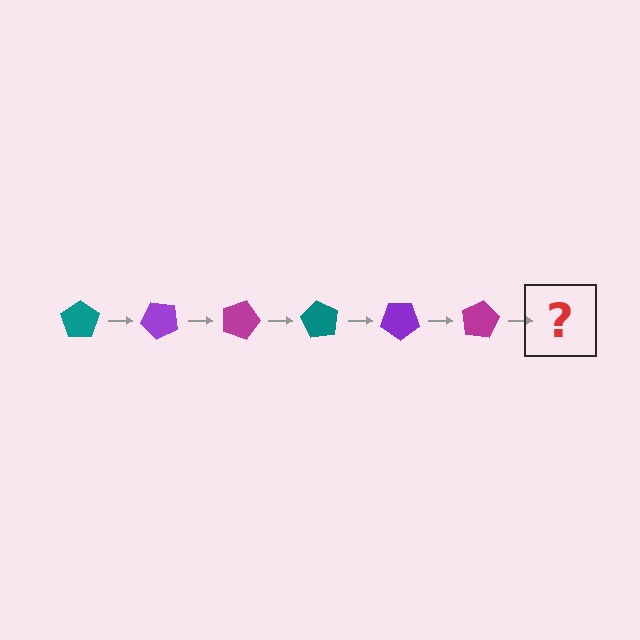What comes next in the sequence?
The next element should be a teal pentagon, rotated 270 degrees from the start.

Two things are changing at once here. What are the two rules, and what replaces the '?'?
The two rules are that it rotates 45 degrees each step and the color cycles through teal, purple, and magenta. The '?' should be a teal pentagon, rotated 270 degrees from the start.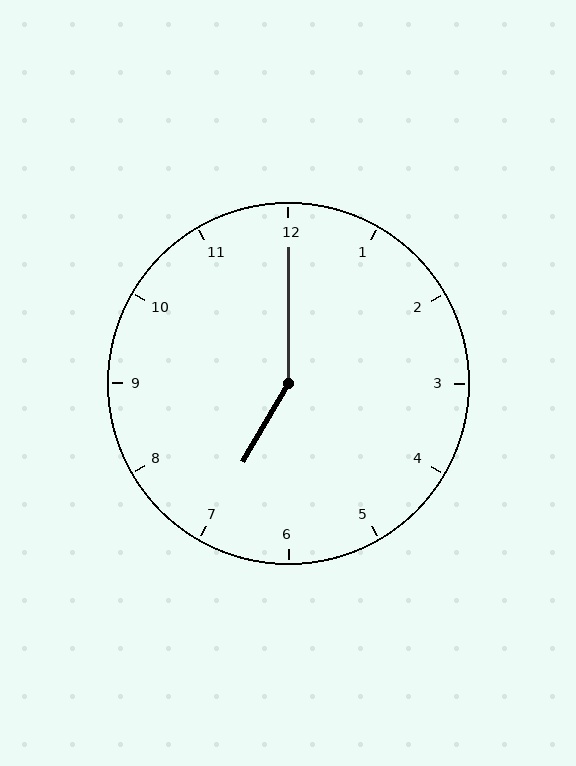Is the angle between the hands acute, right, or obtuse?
It is obtuse.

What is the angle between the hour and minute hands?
Approximately 150 degrees.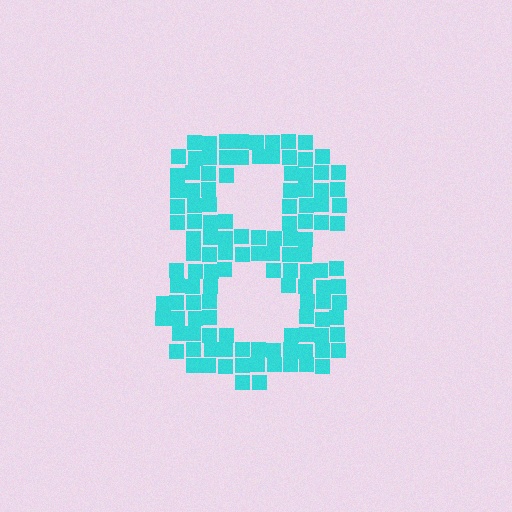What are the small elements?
The small elements are squares.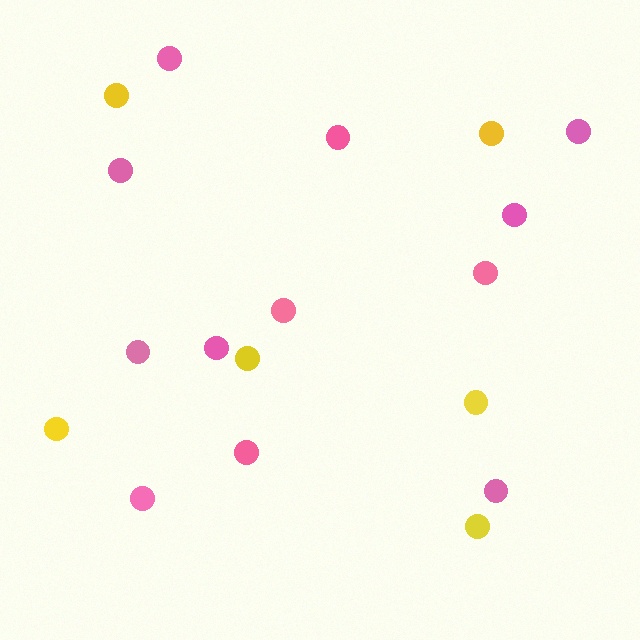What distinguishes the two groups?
There are 2 groups: one group of yellow circles (6) and one group of pink circles (12).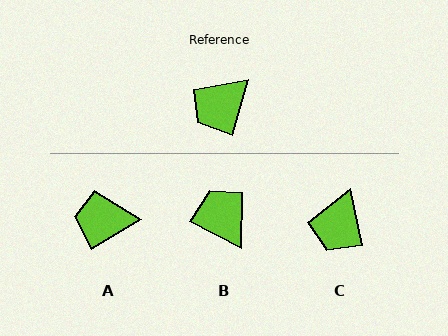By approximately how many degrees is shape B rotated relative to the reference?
Approximately 101 degrees clockwise.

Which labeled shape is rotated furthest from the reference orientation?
B, about 101 degrees away.